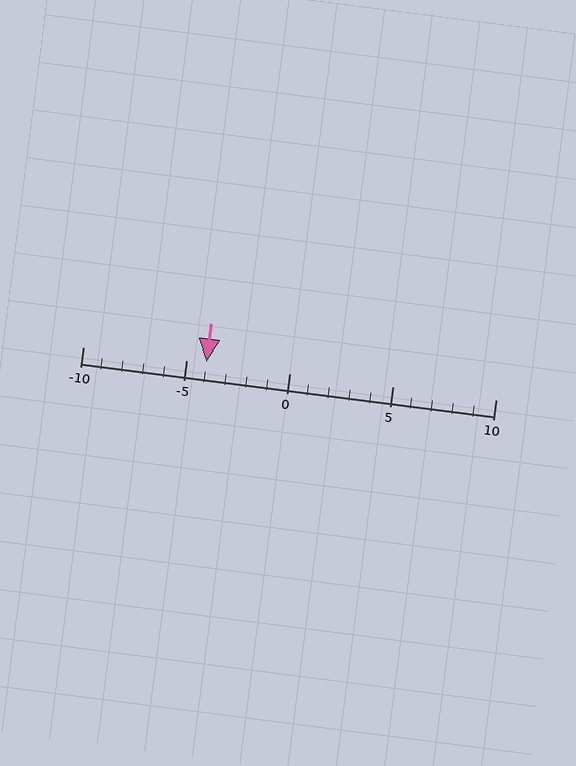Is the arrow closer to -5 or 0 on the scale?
The arrow is closer to -5.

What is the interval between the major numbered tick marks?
The major tick marks are spaced 5 units apart.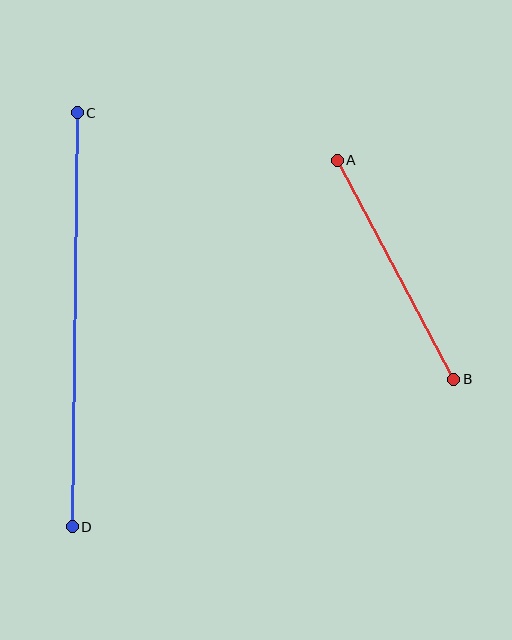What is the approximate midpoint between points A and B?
The midpoint is at approximately (396, 270) pixels.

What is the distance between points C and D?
The distance is approximately 414 pixels.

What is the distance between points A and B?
The distance is approximately 248 pixels.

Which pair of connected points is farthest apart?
Points C and D are farthest apart.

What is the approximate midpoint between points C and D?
The midpoint is at approximately (75, 320) pixels.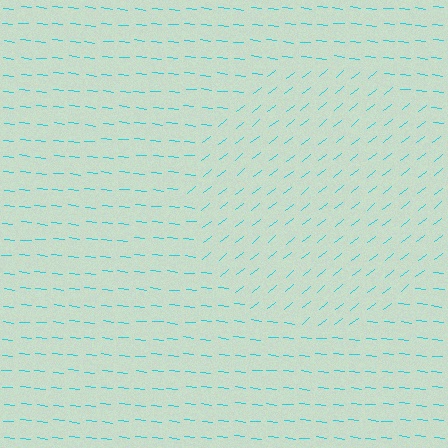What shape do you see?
I see a circle.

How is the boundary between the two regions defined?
The boundary is defined purely by a change in line orientation (approximately 45 degrees difference). All lines are the same color and thickness.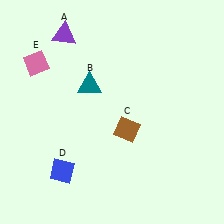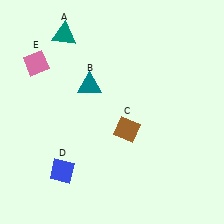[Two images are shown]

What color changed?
The triangle (A) changed from purple in Image 1 to teal in Image 2.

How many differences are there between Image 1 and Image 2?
There is 1 difference between the two images.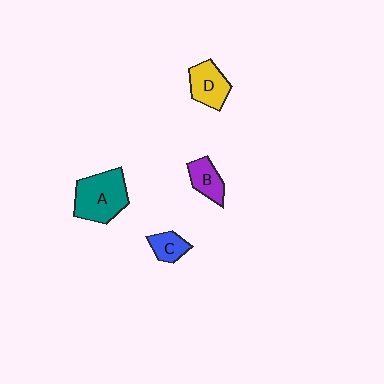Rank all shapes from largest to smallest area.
From largest to smallest: A (teal), D (yellow), B (purple), C (blue).